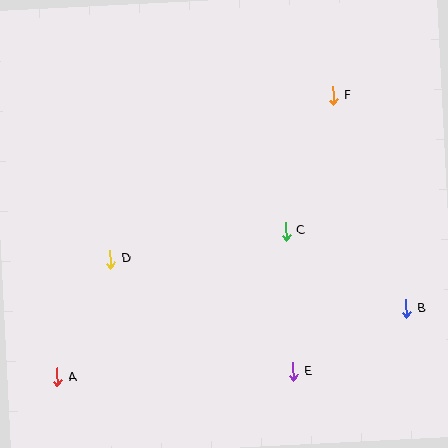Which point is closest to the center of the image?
Point C at (286, 231) is closest to the center.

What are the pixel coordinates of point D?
Point D is at (110, 259).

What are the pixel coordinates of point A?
Point A is at (57, 377).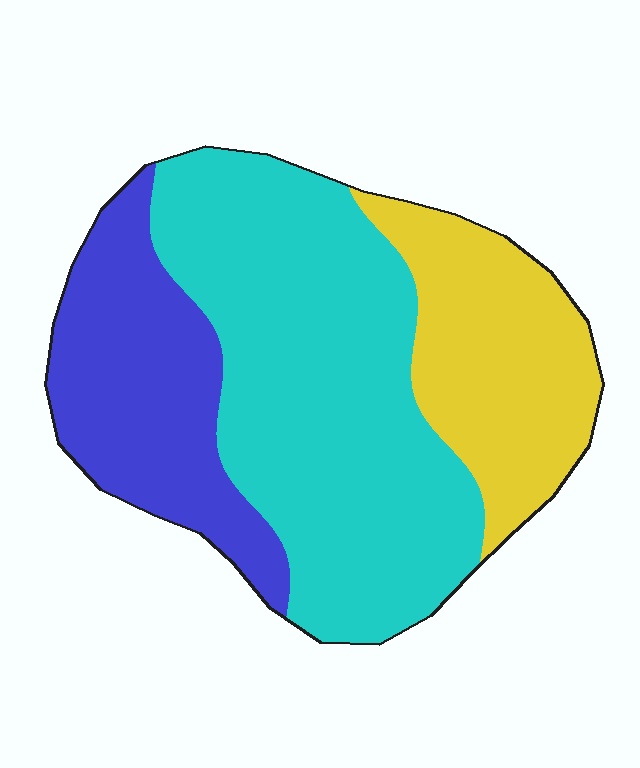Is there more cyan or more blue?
Cyan.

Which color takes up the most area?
Cyan, at roughly 50%.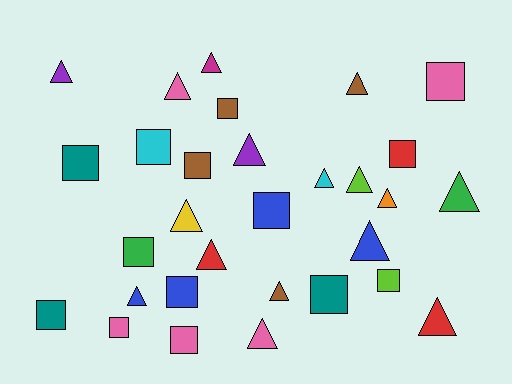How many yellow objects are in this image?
There is 1 yellow object.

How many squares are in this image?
There are 14 squares.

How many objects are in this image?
There are 30 objects.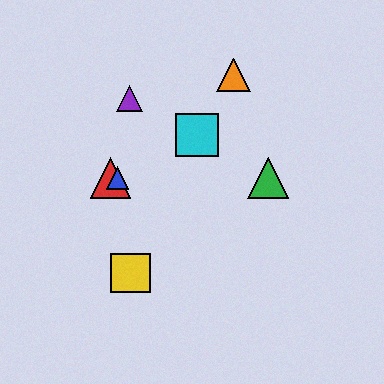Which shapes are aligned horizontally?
The red triangle, the blue triangle, the green triangle are aligned horizontally.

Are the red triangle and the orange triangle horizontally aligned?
No, the red triangle is at y≈178 and the orange triangle is at y≈75.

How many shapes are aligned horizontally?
3 shapes (the red triangle, the blue triangle, the green triangle) are aligned horizontally.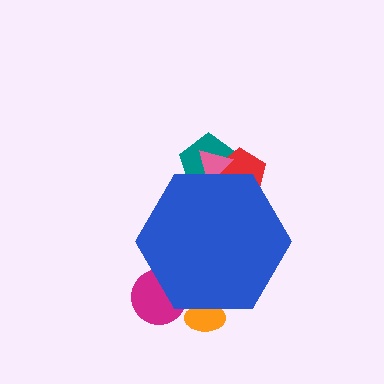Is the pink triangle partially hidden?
Yes, the pink triangle is partially hidden behind the blue hexagon.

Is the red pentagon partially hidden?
Yes, the red pentagon is partially hidden behind the blue hexagon.